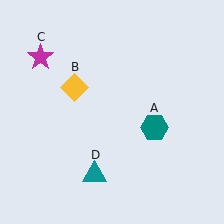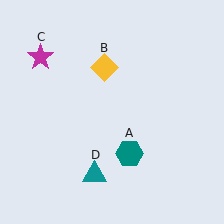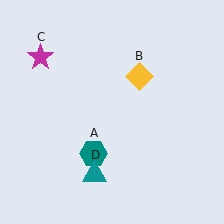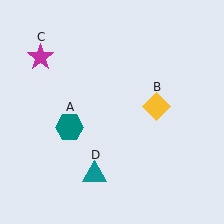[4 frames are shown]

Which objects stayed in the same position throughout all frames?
Magenta star (object C) and teal triangle (object D) remained stationary.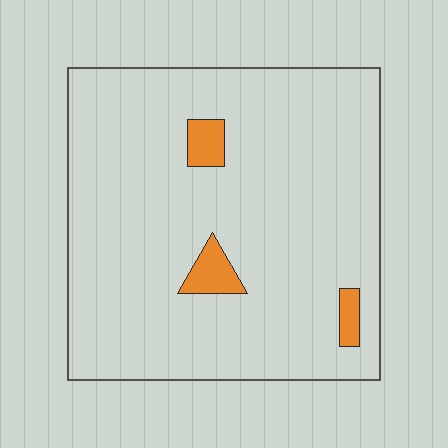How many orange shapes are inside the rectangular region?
3.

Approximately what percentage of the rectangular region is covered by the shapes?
Approximately 5%.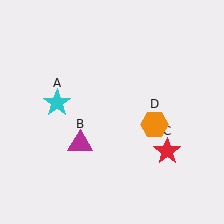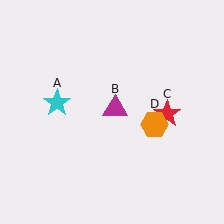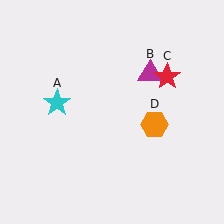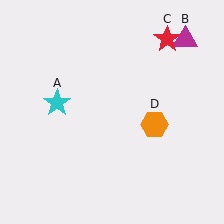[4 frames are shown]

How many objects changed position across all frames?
2 objects changed position: magenta triangle (object B), red star (object C).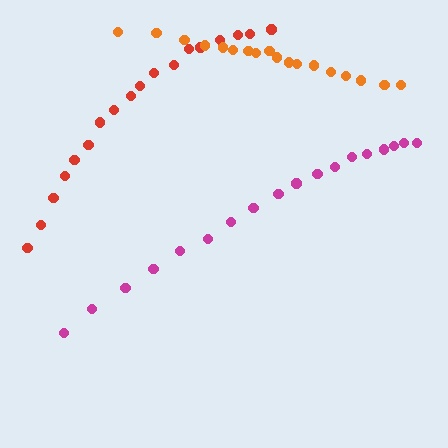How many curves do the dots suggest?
There are 3 distinct paths.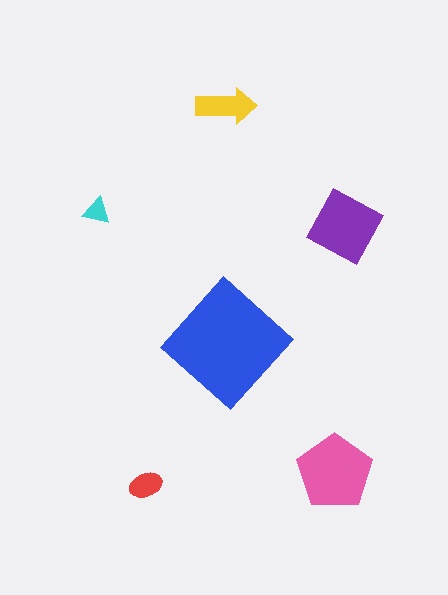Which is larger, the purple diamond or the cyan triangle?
The purple diamond.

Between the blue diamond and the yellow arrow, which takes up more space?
The blue diamond.